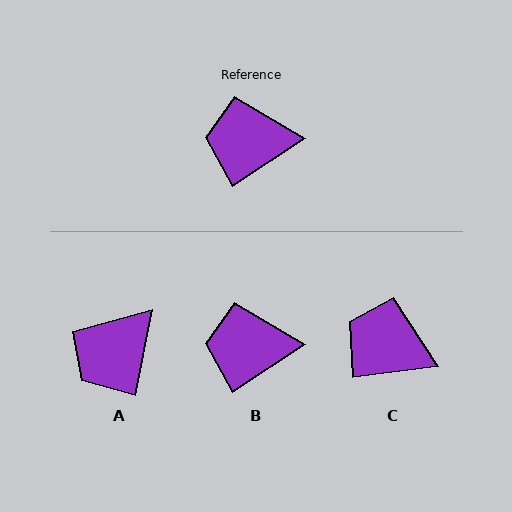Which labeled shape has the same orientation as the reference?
B.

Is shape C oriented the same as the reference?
No, it is off by about 26 degrees.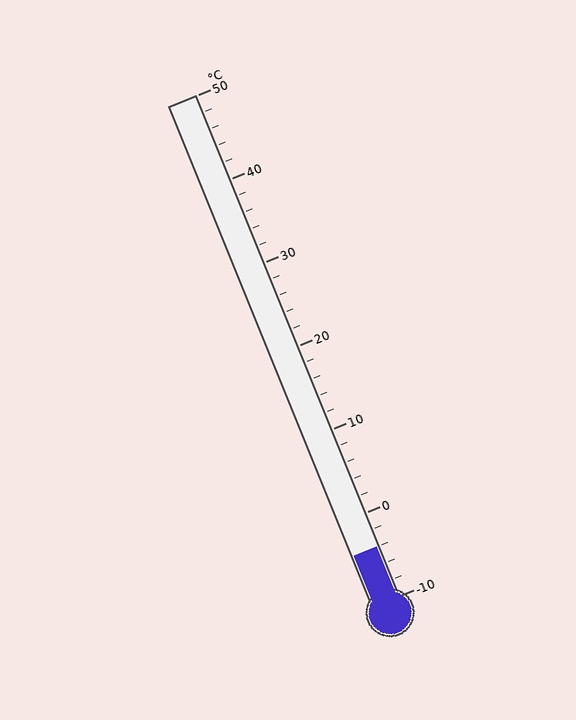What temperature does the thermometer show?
The thermometer shows approximately -4°C.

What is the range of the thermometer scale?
The thermometer scale ranges from -10°C to 50°C.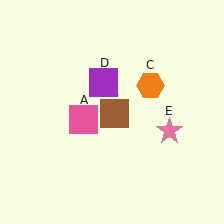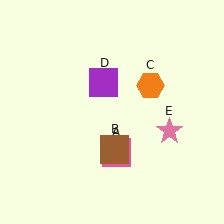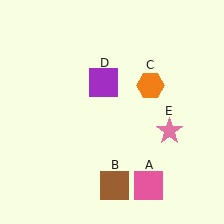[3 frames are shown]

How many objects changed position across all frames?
2 objects changed position: pink square (object A), brown square (object B).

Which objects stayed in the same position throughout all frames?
Orange hexagon (object C) and purple square (object D) and pink star (object E) remained stationary.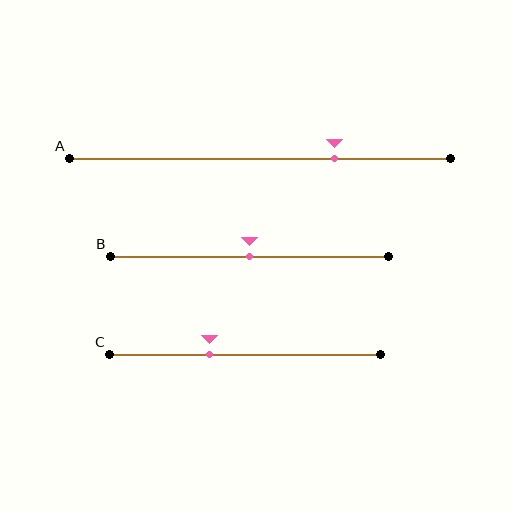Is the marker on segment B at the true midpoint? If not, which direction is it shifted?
Yes, the marker on segment B is at the true midpoint.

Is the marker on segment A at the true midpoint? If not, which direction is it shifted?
No, the marker on segment A is shifted to the right by about 20% of the segment length.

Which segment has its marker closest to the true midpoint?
Segment B has its marker closest to the true midpoint.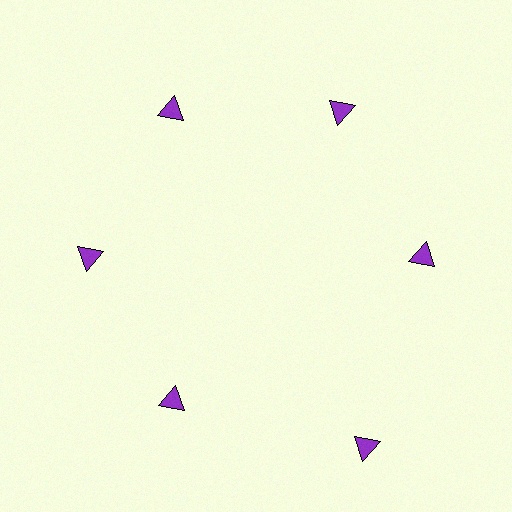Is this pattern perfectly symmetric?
No. The 6 purple triangles are arranged in a ring, but one element near the 5 o'clock position is pushed outward from the center, breaking the 6-fold rotational symmetry.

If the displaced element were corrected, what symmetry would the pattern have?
It would have 6-fold rotational symmetry — the pattern would map onto itself every 60 degrees.